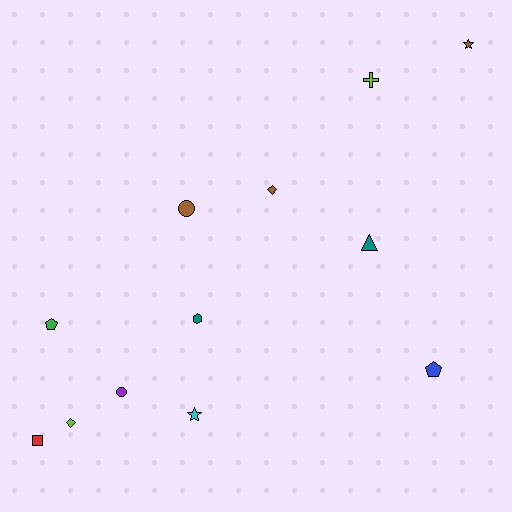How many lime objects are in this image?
There are 2 lime objects.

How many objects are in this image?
There are 12 objects.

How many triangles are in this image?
There is 1 triangle.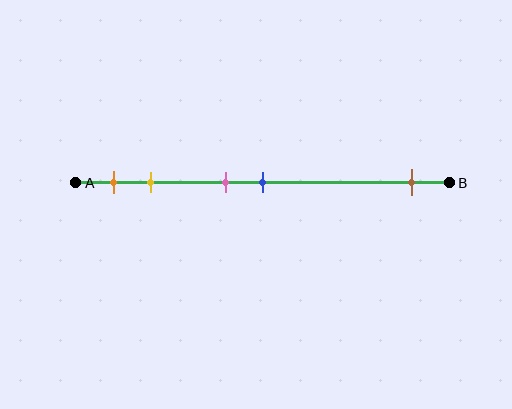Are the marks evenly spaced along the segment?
No, the marks are not evenly spaced.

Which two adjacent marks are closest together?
The pink and blue marks are the closest adjacent pair.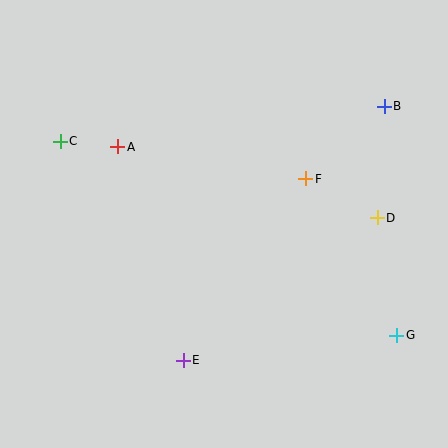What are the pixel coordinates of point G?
Point G is at (397, 335).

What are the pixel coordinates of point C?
Point C is at (60, 141).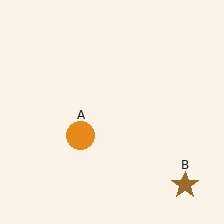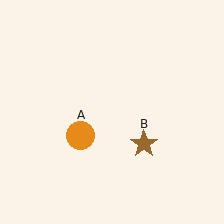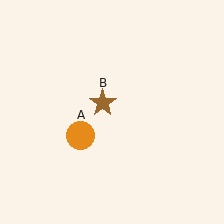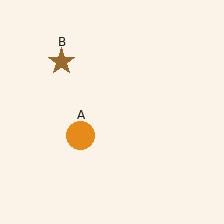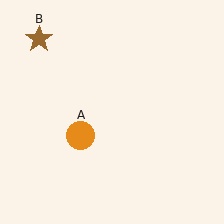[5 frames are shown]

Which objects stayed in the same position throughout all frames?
Orange circle (object A) remained stationary.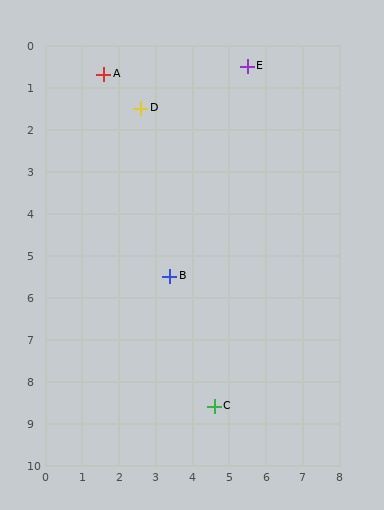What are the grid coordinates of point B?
Point B is at approximately (3.4, 5.5).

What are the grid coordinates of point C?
Point C is at approximately (4.6, 8.6).